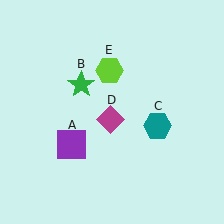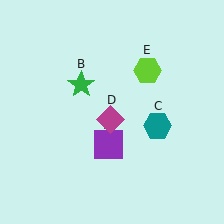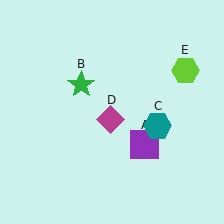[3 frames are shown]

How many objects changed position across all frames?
2 objects changed position: purple square (object A), lime hexagon (object E).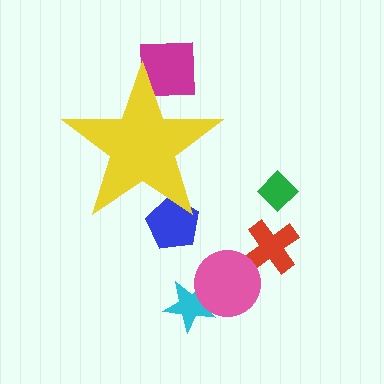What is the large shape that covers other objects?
A yellow star.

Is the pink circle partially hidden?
No, the pink circle is fully visible.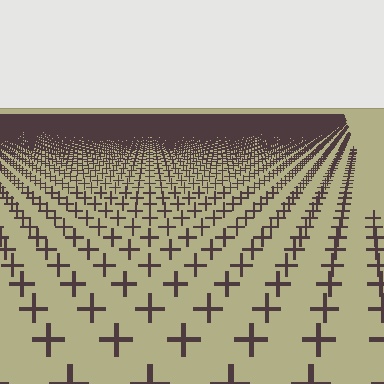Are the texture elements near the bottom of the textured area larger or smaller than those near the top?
Larger. Near the bottom, elements are closer to the viewer and appear at a bigger on-screen size.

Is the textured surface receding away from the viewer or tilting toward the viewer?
The surface is receding away from the viewer. Texture elements get smaller and denser toward the top.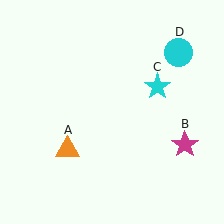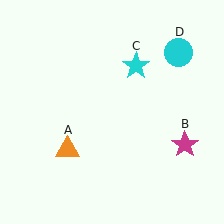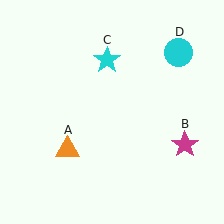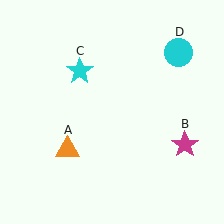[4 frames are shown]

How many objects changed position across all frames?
1 object changed position: cyan star (object C).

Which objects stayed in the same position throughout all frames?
Orange triangle (object A) and magenta star (object B) and cyan circle (object D) remained stationary.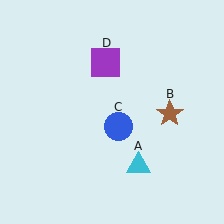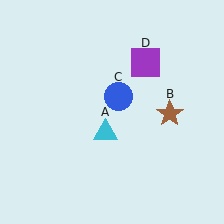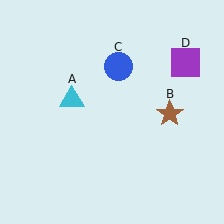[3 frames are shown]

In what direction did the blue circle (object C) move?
The blue circle (object C) moved up.